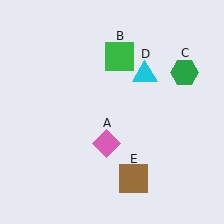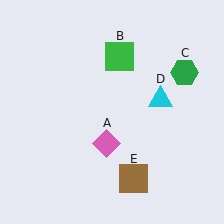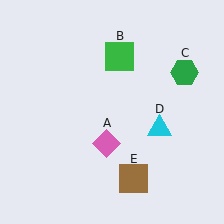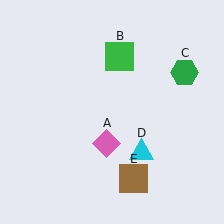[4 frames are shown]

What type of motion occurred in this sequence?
The cyan triangle (object D) rotated clockwise around the center of the scene.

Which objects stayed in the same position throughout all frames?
Pink diamond (object A) and green square (object B) and green hexagon (object C) and brown square (object E) remained stationary.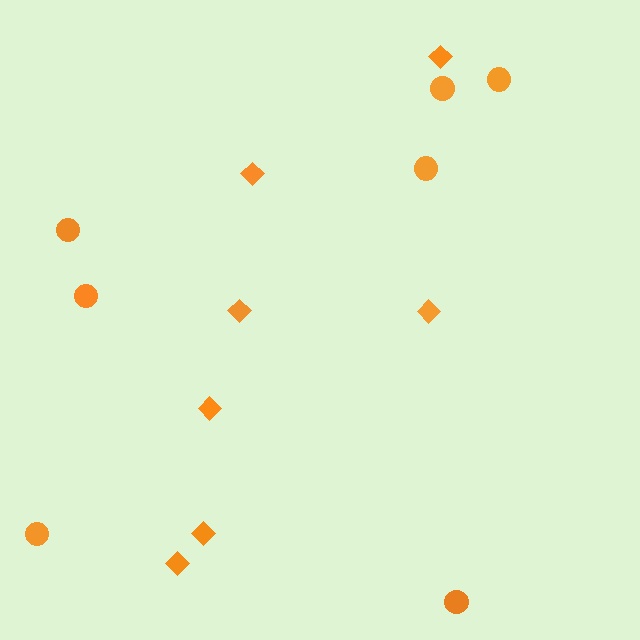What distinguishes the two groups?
There are 2 groups: one group of circles (7) and one group of diamonds (7).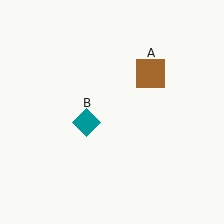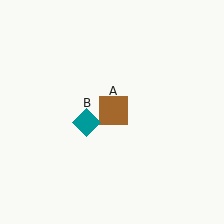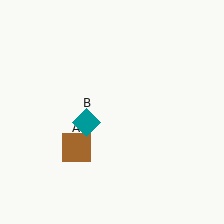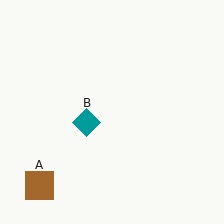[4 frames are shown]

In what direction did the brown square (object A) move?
The brown square (object A) moved down and to the left.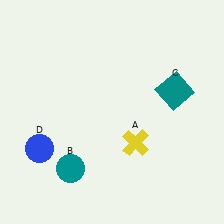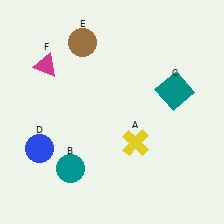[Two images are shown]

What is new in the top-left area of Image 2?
A magenta triangle (F) was added in the top-left area of Image 2.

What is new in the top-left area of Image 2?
A brown circle (E) was added in the top-left area of Image 2.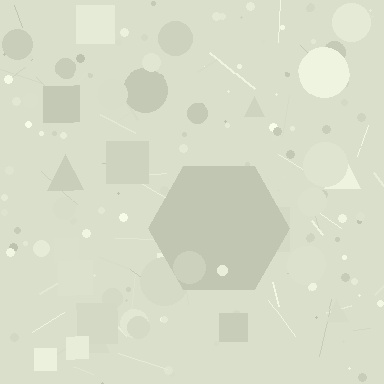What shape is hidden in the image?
A hexagon is hidden in the image.